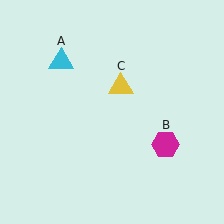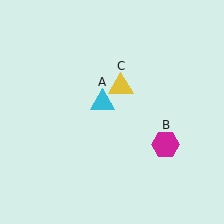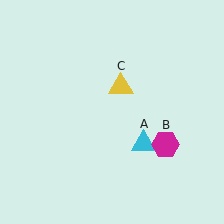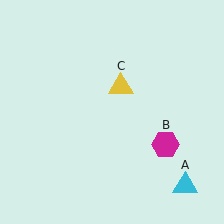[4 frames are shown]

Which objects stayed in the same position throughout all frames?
Magenta hexagon (object B) and yellow triangle (object C) remained stationary.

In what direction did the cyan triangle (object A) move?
The cyan triangle (object A) moved down and to the right.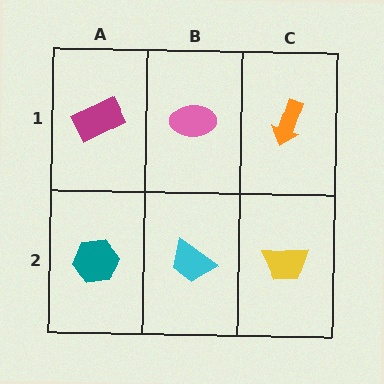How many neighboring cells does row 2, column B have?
3.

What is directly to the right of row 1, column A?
A pink ellipse.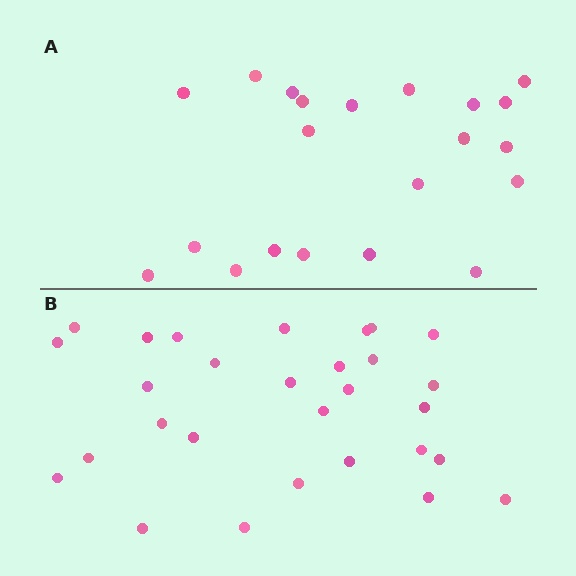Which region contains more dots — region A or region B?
Region B (the bottom region) has more dots.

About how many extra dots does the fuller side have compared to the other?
Region B has roughly 8 or so more dots than region A.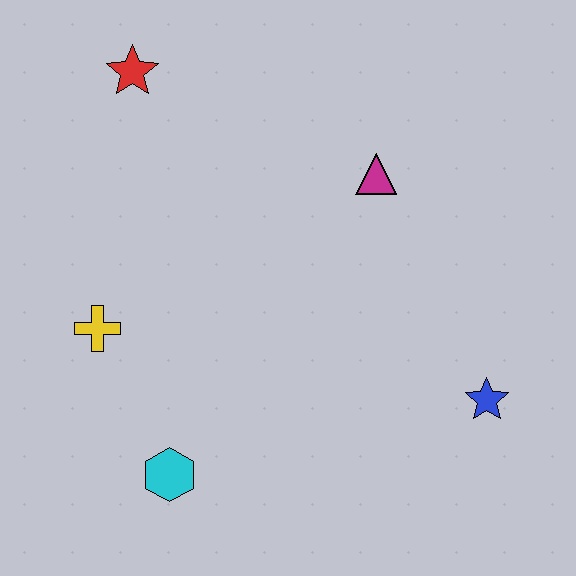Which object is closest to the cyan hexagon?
The yellow cross is closest to the cyan hexagon.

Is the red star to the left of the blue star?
Yes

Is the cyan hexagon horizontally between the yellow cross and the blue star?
Yes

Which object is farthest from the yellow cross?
The blue star is farthest from the yellow cross.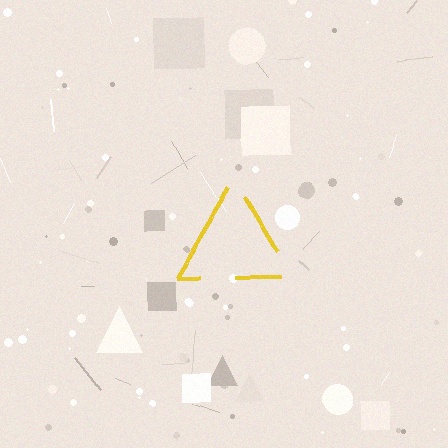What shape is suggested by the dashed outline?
The dashed outline suggests a triangle.